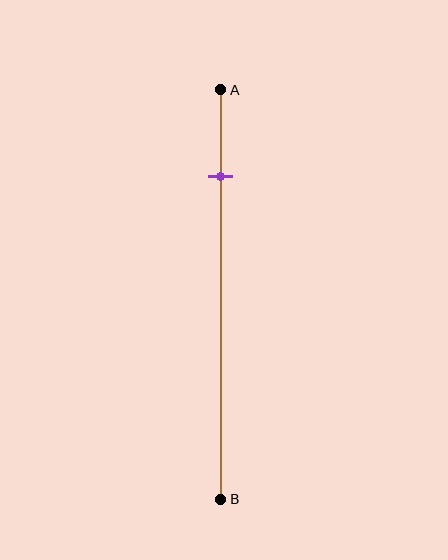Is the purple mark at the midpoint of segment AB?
No, the mark is at about 20% from A, not at the 50% midpoint.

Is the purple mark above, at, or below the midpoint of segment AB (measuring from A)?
The purple mark is above the midpoint of segment AB.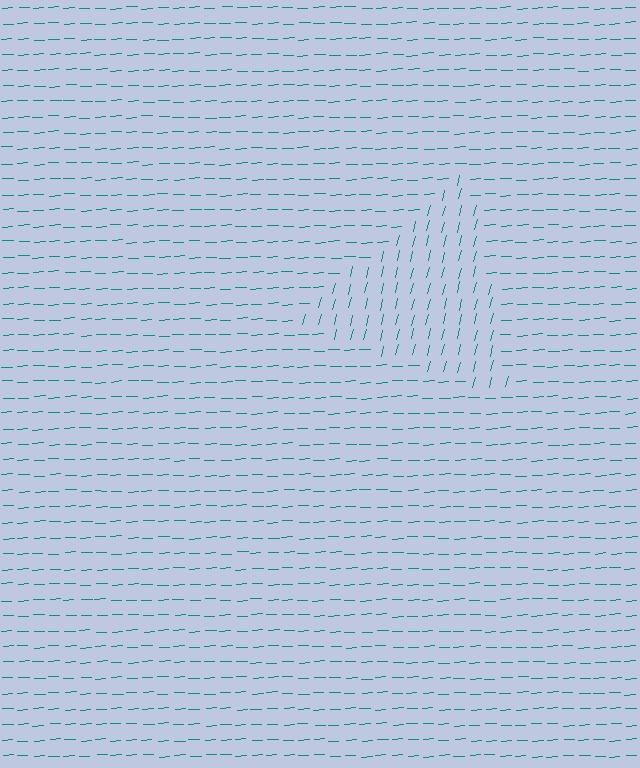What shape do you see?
I see a triangle.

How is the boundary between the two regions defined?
The boundary is defined purely by a change in line orientation (approximately 73 degrees difference). All lines are the same color and thickness.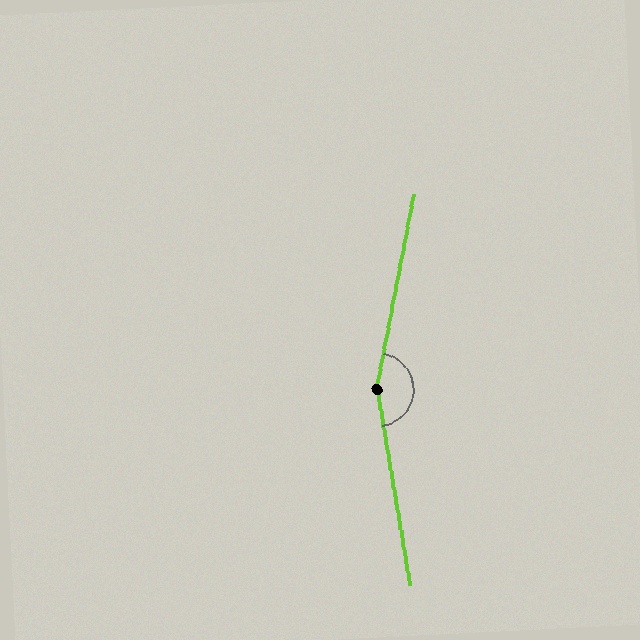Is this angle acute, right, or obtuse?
It is obtuse.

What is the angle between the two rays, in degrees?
Approximately 159 degrees.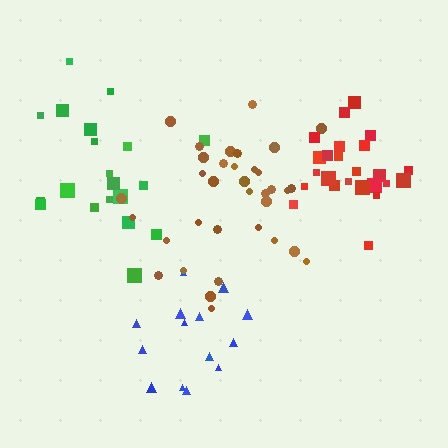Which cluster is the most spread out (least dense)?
Green.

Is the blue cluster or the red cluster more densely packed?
Red.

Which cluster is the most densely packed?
Red.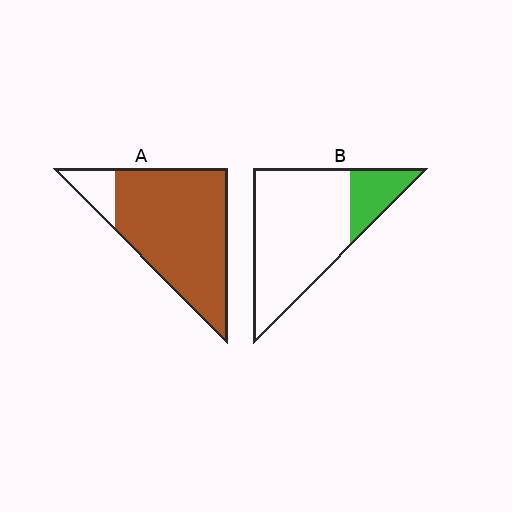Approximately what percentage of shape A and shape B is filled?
A is approximately 85% and B is approximately 20%.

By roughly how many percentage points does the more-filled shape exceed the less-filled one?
By roughly 65 percentage points (A over B).